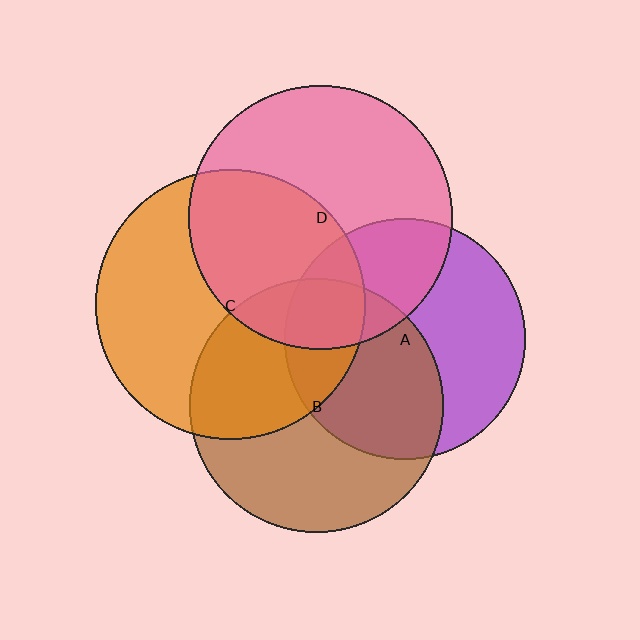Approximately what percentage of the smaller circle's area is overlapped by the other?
Approximately 50%.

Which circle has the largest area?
Circle C (orange).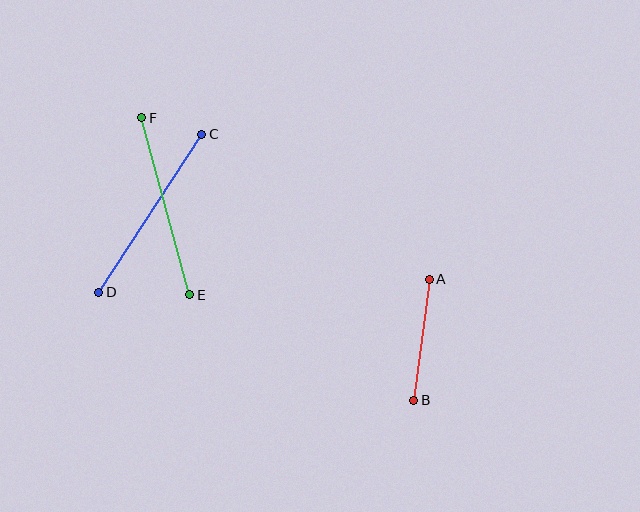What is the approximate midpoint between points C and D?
The midpoint is at approximately (150, 213) pixels.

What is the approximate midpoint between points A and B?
The midpoint is at approximately (422, 340) pixels.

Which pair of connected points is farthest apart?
Points C and D are farthest apart.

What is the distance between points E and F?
The distance is approximately 184 pixels.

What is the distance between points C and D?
The distance is approximately 189 pixels.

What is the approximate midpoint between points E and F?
The midpoint is at approximately (166, 206) pixels.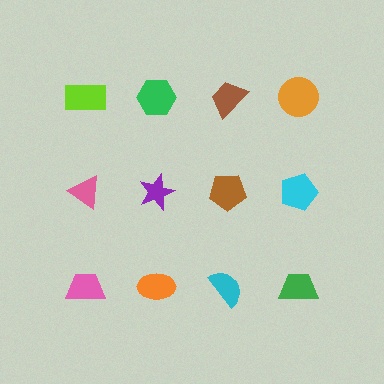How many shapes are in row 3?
4 shapes.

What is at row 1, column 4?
An orange circle.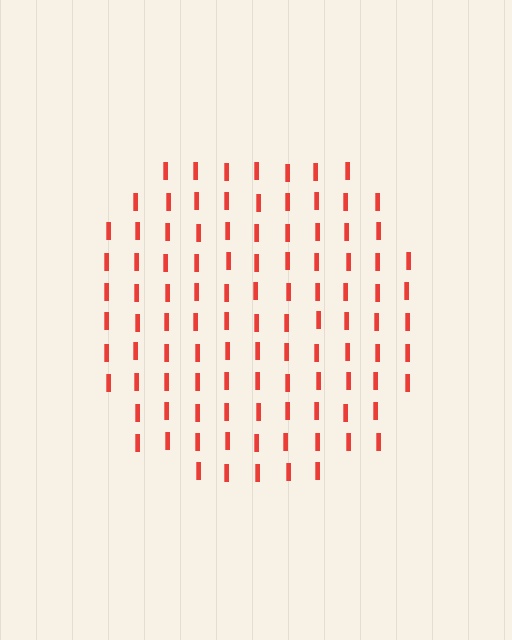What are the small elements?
The small elements are letter I's.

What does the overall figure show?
The overall figure shows a circle.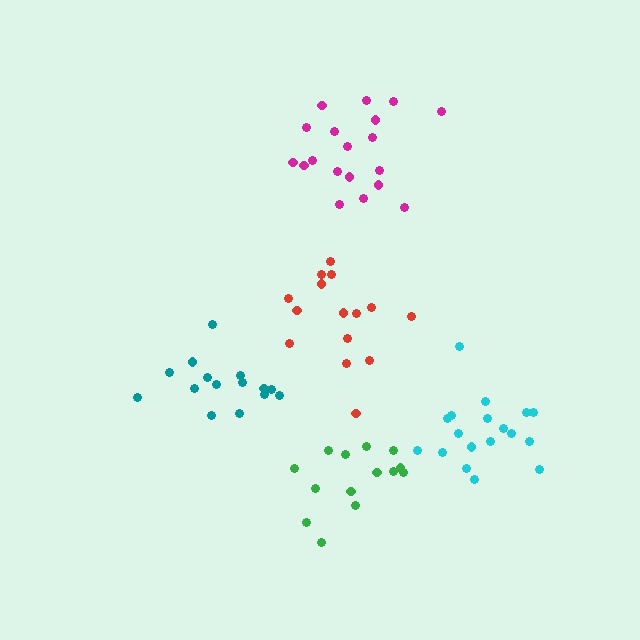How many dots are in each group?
Group 1: 15 dots, Group 2: 19 dots, Group 3: 15 dots, Group 4: 14 dots, Group 5: 18 dots (81 total).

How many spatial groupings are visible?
There are 5 spatial groupings.